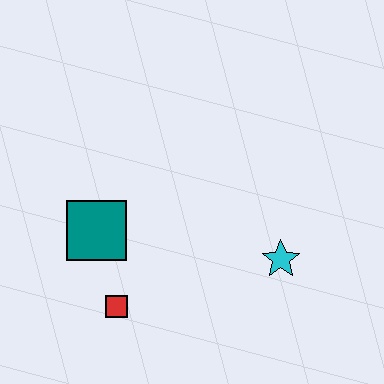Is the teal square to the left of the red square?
Yes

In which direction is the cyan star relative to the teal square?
The cyan star is to the right of the teal square.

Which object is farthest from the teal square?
The cyan star is farthest from the teal square.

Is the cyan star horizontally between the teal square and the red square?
No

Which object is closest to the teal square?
The red square is closest to the teal square.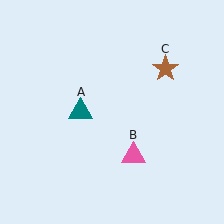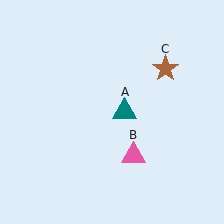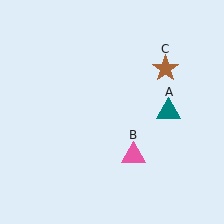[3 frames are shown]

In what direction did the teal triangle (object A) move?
The teal triangle (object A) moved right.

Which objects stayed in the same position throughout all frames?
Pink triangle (object B) and brown star (object C) remained stationary.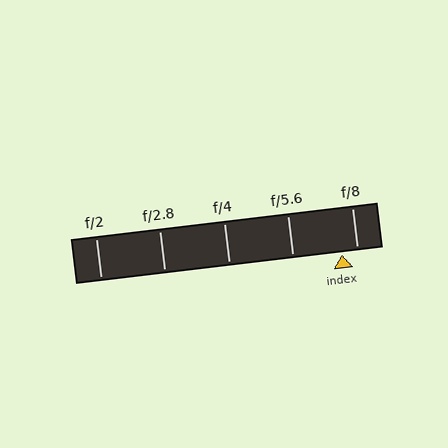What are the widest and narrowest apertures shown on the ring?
The widest aperture shown is f/2 and the narrowest is f/8.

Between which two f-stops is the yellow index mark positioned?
The index mark is between f/5.6 and f/8.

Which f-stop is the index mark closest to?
The index mark is closest to f/8.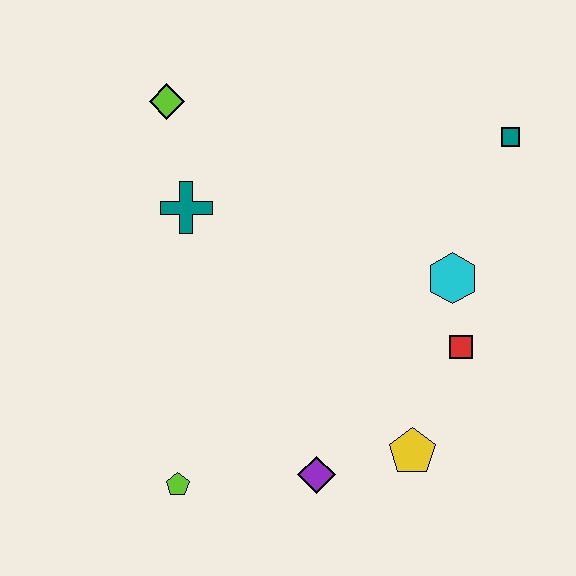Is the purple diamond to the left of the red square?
Yes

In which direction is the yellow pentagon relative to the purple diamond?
The yellow pentagon is to the right of the purple diamond.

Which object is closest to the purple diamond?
The yellow pentagon is closest to the purple diamond.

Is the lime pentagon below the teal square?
Yes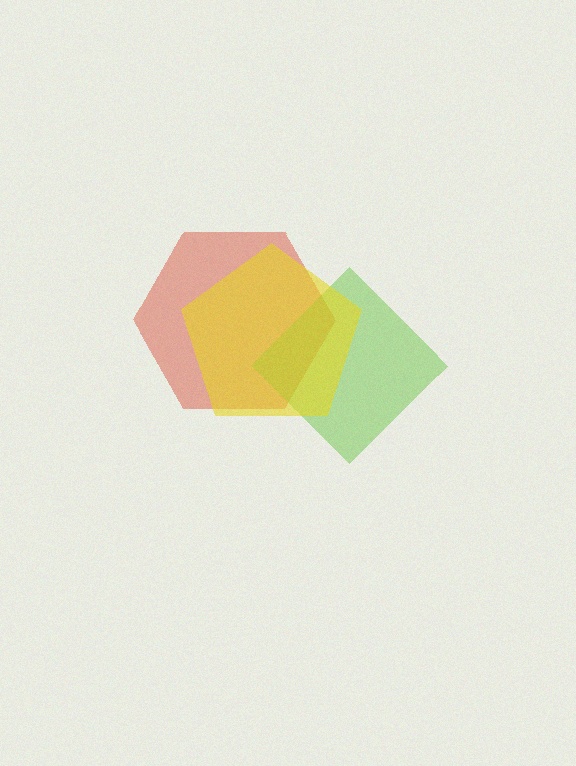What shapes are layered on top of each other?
The layered shapes are: a red hexagon, a lime diamond, a yellow pentagon.